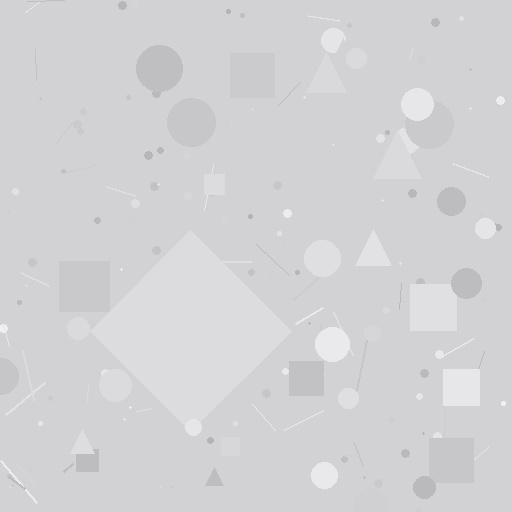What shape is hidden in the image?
A diamond is hidden in the image.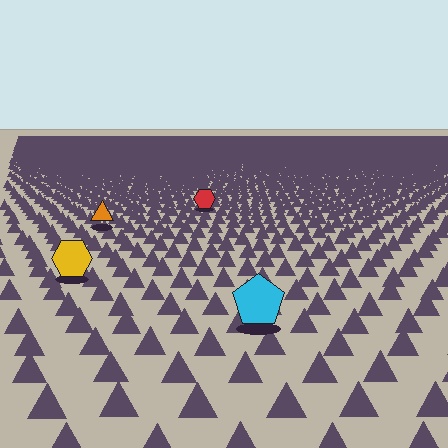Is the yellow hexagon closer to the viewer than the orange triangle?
Yes. The yellow hexagon is closer — you can tell from the texture gradient: the ground texture is coarser near it.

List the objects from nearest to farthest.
From nearest to farthest: the cyan pentagon, the yellow hexagon, the orange triangle, the red hexagon.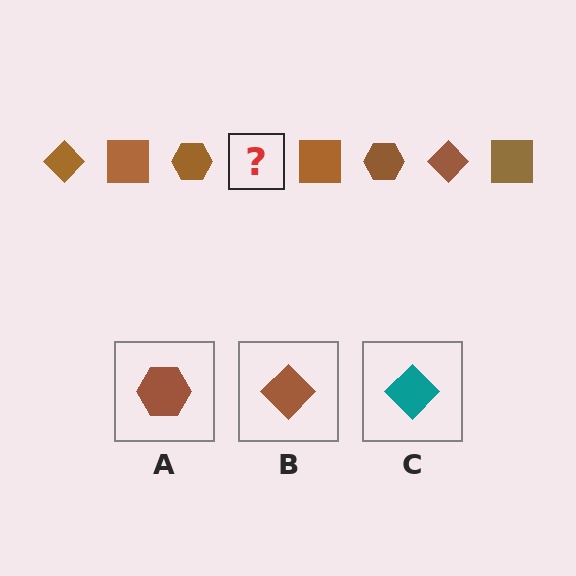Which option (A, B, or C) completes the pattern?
B.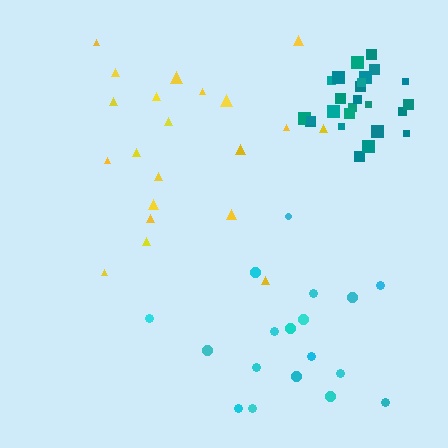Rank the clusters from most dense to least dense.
teal, cyan, yellow.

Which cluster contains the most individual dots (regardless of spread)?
Teal (25).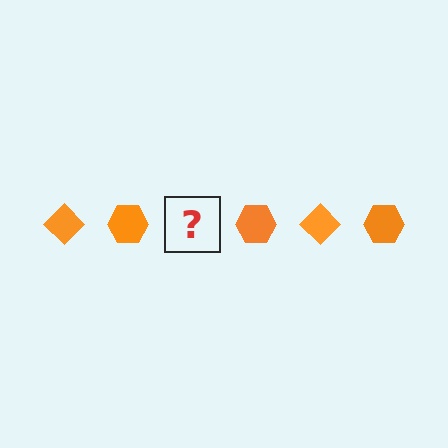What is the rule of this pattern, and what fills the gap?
The rule is that the pattern cycles through diamond, hexagon shapes in orange. The gap should be filled with an orange diamond.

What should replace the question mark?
The question mark should be replaced with an orange diamond.